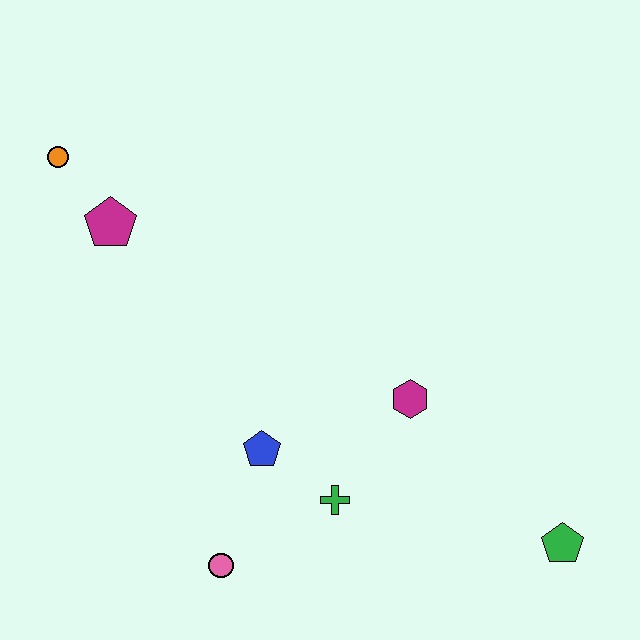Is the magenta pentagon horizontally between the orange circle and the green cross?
Yes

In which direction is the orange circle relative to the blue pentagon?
The orange circle is above the blue pentagon.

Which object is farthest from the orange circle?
The green pentagon is farthest from the orange circle.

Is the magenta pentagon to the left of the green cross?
Yes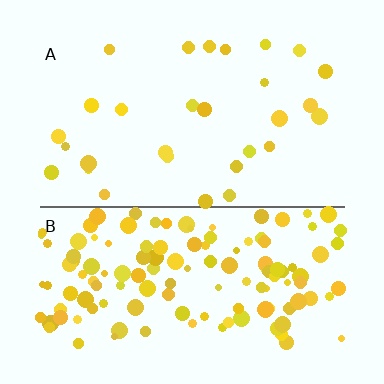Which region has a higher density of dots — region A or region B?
B (the bottom).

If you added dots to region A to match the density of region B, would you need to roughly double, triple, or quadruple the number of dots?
Approximately quadruple.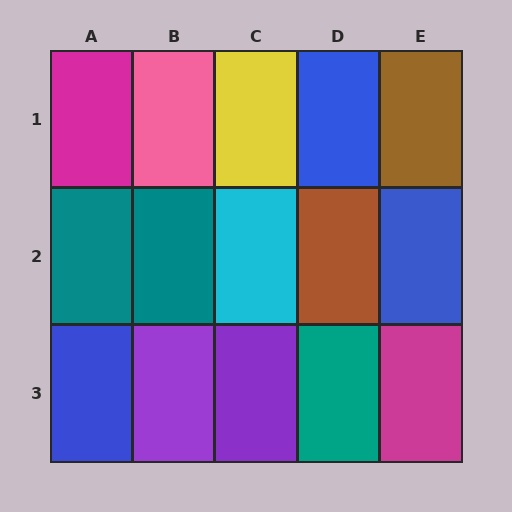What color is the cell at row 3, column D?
Teal.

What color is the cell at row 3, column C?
Purple.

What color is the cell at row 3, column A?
Blue.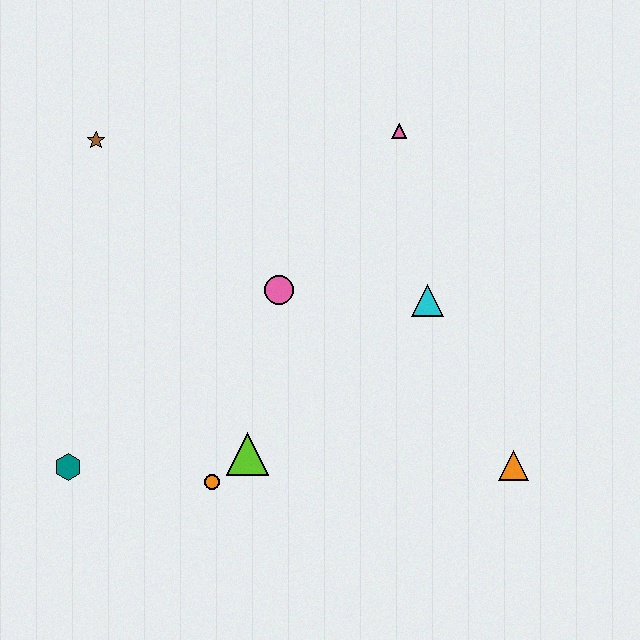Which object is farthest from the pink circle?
The orange triangle is farthest from the pink circle.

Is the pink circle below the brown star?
Yes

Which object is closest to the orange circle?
The lime triangle is closest to the orange circle.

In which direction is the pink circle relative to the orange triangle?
The pink circle is to the left of the orange triangle.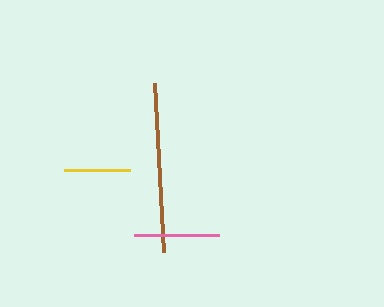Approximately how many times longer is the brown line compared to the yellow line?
The brown line is approximately 2.6 times the length of the yellow line.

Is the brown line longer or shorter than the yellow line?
The brown line is longer than the yellow line.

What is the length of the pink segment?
The pink segment is approximately 85 pixels long.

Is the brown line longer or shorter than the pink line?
The brown line is longer than the pink line.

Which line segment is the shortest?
The yellow line is the shortest at approximately 65 pixels.